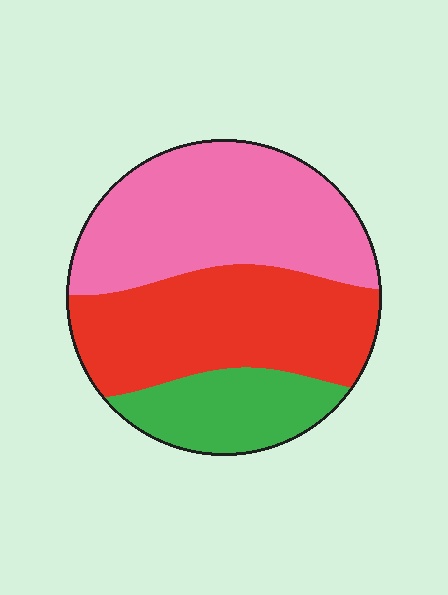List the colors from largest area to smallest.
From largest to smallest: pink, red, green.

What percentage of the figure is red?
Red covers roughly 40% of the figure.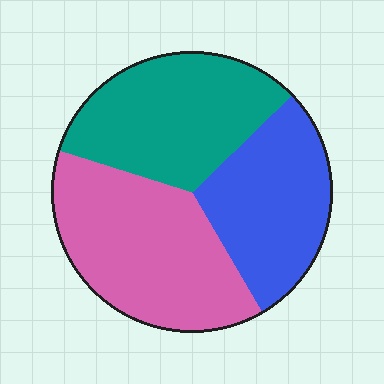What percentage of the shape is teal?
Teal covers 33% of the shape.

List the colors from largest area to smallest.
From largest to smallest: pink, teal, blue.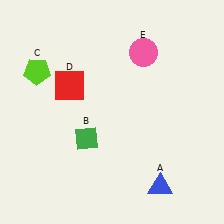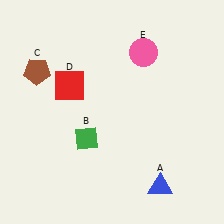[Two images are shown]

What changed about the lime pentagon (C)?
In Image 1, C is lime. In Image 2, it changed to brown.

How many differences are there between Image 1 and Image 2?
There is 1 difference between the two images.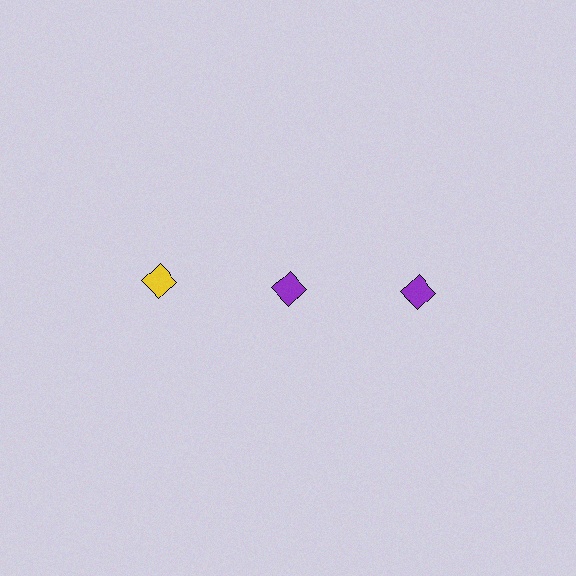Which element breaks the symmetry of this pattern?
The yellow diamond in the top row, leftmost column breaks the symmetry. All other shapes are purple diamonds.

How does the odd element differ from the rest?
It has a different color: yellow instead of purple.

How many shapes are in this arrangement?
There are 3 shapes arranged in a grid pattern.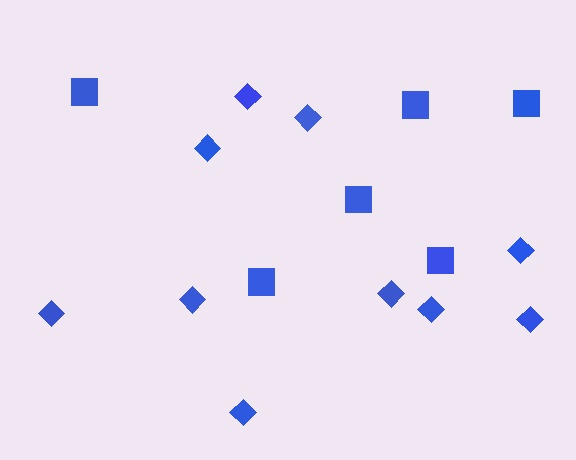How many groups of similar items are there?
There are 2 groups: one group of squares (6) and one group of diamonds (10).